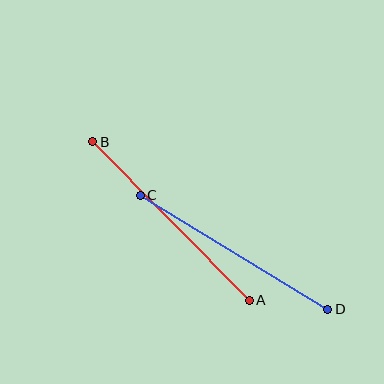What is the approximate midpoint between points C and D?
The midpoint is at approximately (234, 252) pixels.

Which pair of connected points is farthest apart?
Points A and B are farthest apart.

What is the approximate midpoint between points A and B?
The midpoint is at approximately (171, 221) pixels.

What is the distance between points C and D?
The distance is approximately 220 pixels.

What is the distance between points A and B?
The distance is approximately 223 pixels.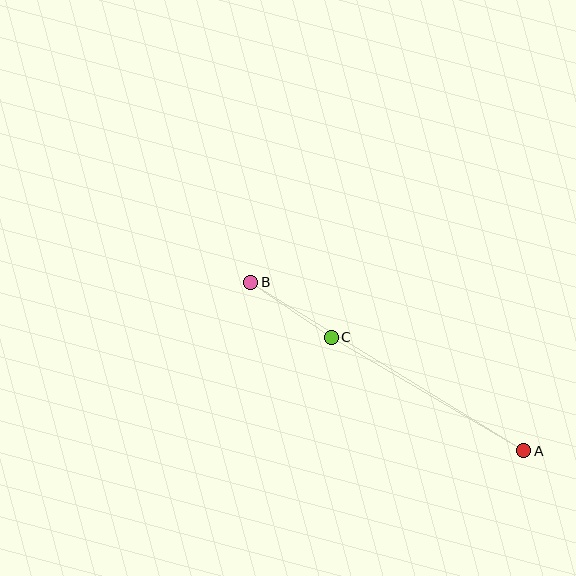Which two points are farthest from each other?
Points A and B are farthest from each other.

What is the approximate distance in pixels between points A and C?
The distance between A and C is approximately 224 pixels.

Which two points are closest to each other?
Points B and C are closest to each other.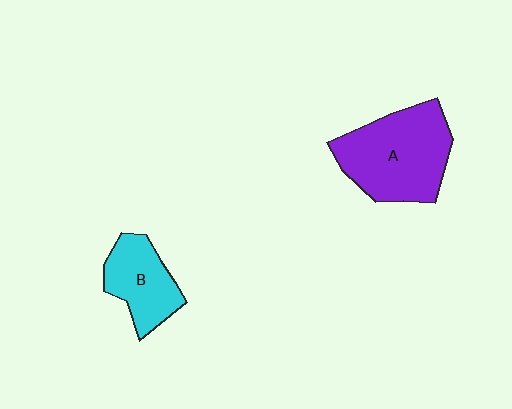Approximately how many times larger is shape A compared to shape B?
Approximately 1.7 times.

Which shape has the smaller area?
Shape B (cyan).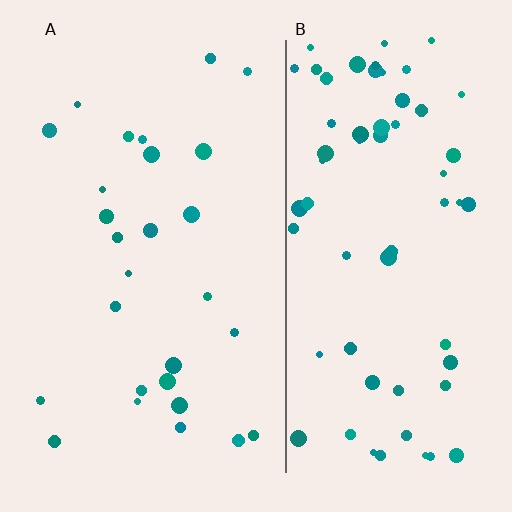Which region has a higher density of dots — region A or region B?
B (the right).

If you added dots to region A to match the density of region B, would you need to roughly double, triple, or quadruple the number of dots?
Approximately double.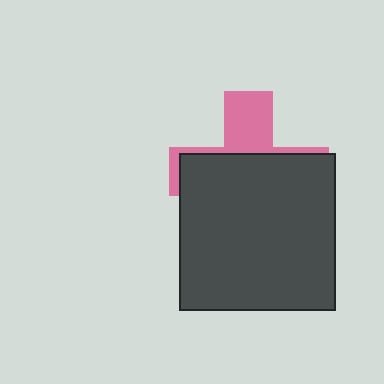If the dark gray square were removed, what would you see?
You would see the complete pink cross.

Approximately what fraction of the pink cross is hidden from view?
Roughly 69% of the pink cross is hidden behind the dark gray square.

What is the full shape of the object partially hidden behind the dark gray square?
The partially hidden object is a pink cross.